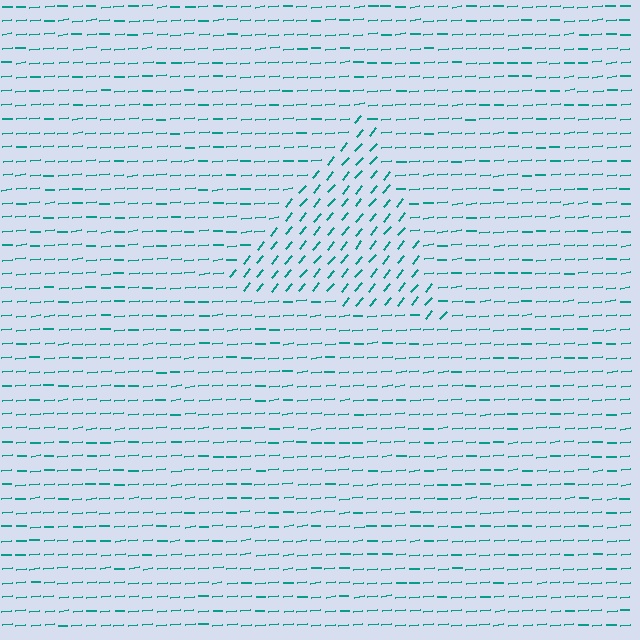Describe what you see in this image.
The image is filled with small teal line segments. A triangle region in the image has lines oriented differently from the surrounding lines, creating a visible texture boundary.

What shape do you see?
I see a triangle.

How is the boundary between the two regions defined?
The boundary is defined purely by a change in line orientation (approximately 45 degrees difference). All lines are the same color and thickness.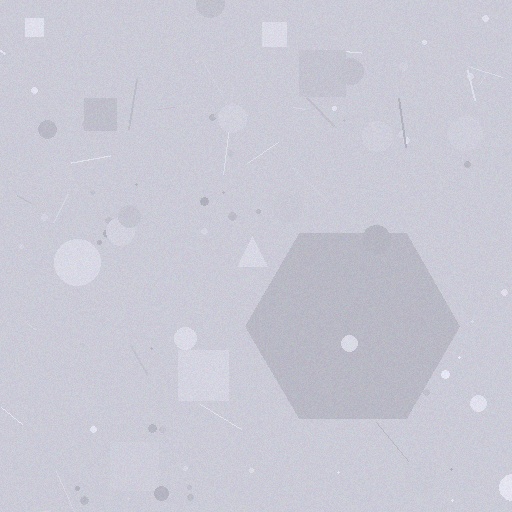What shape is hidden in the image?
A hexagon is hidden in the image.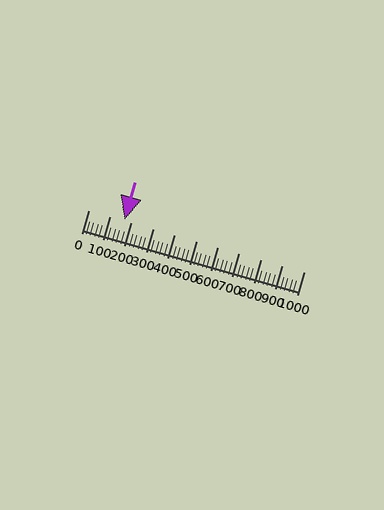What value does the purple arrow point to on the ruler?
The purple arrow points to approximately 167.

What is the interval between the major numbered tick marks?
The major tick marks are spaced 100 units apart.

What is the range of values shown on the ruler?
The ruler shows values from 0 to 1000.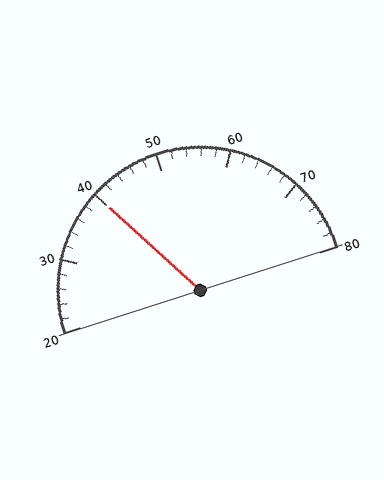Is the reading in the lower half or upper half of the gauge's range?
The reading is in the lower half of the range (20 to 80).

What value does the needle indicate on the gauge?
The needle indicates approximately 40.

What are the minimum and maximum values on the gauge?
The gauge ranges from 20 to 80.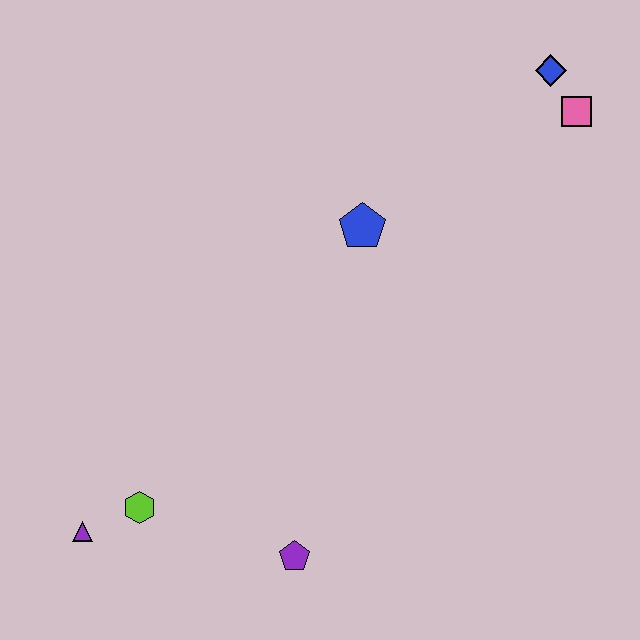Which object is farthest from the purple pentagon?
The blue diamond is farthest from the purple pentagon.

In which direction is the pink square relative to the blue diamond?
The pink square is below the blue diamond.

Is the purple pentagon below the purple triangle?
Yes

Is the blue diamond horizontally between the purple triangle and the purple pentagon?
No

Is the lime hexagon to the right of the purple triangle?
Yes